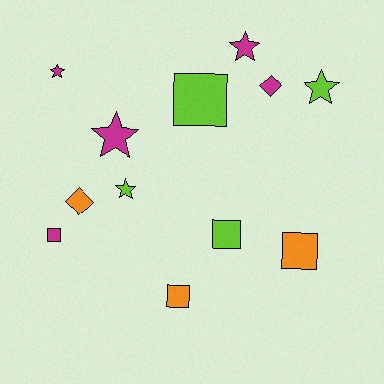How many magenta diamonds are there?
There is 1 magenta diamond.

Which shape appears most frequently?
Square, with 5 objects.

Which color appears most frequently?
Magenta, with 5 objects.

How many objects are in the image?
There are 12 objects.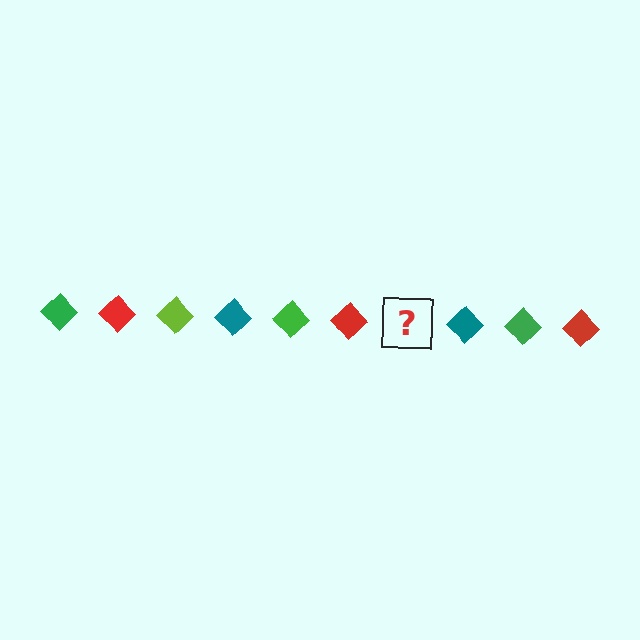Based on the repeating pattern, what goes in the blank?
The blank should be a lime diamond.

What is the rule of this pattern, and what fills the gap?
The rule is that the pattern cycles through green, red, lime, teal diamonds. The gap should be filled with a lime diamond.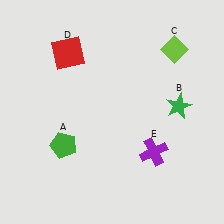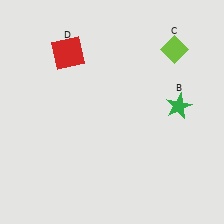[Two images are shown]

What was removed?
The purple cross (E), the green pentagon (A) were removed in Image 2.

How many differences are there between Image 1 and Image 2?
There are 2 differences between the two images.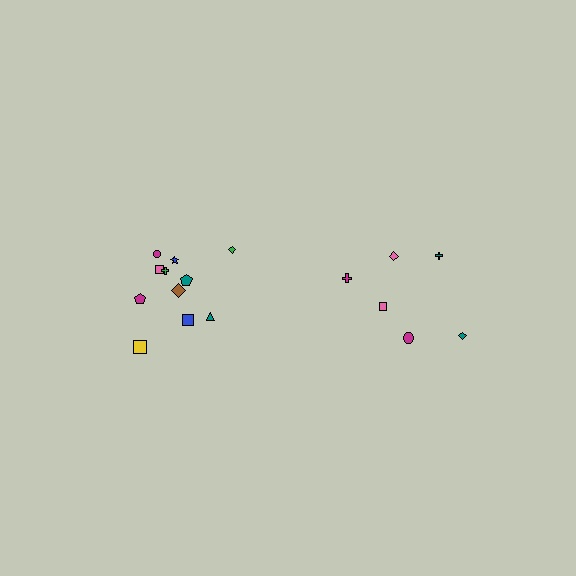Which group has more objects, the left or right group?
The left group.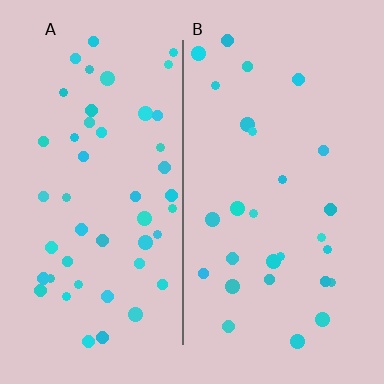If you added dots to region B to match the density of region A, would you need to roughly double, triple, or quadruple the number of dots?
Approximately double.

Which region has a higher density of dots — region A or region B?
A (the left).